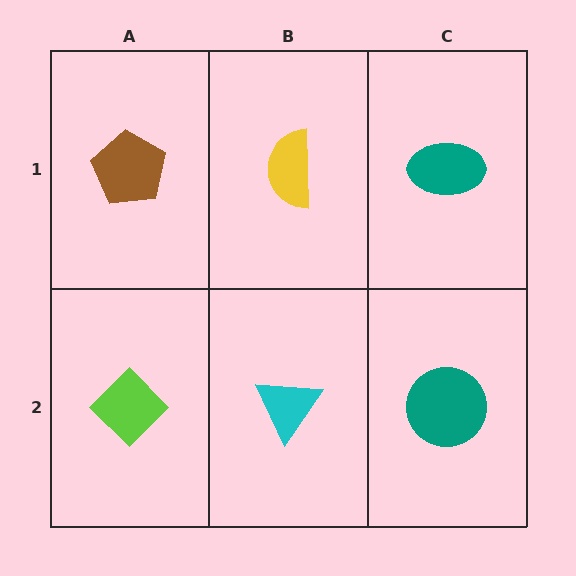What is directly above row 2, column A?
A brown pentagon.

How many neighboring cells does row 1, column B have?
3.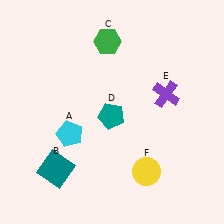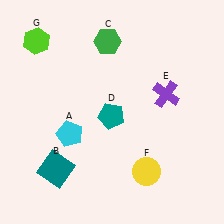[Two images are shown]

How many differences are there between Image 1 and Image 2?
There is 1 difference between the two images.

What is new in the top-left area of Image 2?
A lime hexagon (G) was added in the top-left area of Image 2.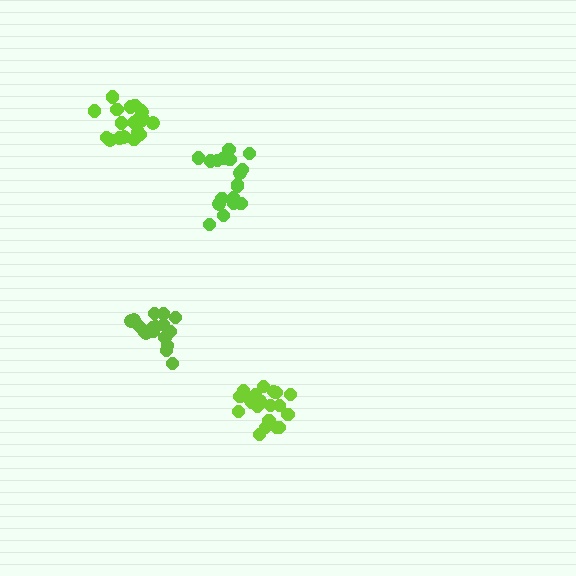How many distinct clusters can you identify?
There are 4 distinct clusters.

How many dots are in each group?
Group 1: 19 dots, Group 2: 17 dots, Group 3: 21 dots, Group 4: 20 dots (77 total).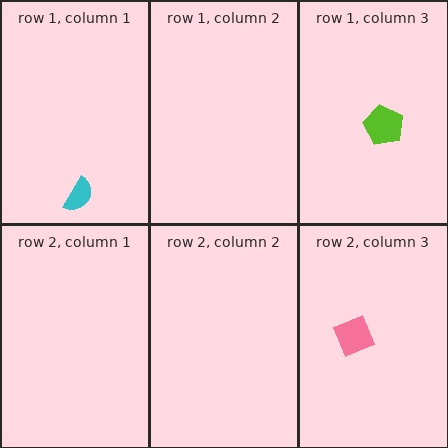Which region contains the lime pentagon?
The row 1, column 3 region.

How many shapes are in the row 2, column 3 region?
1.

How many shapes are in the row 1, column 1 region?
1.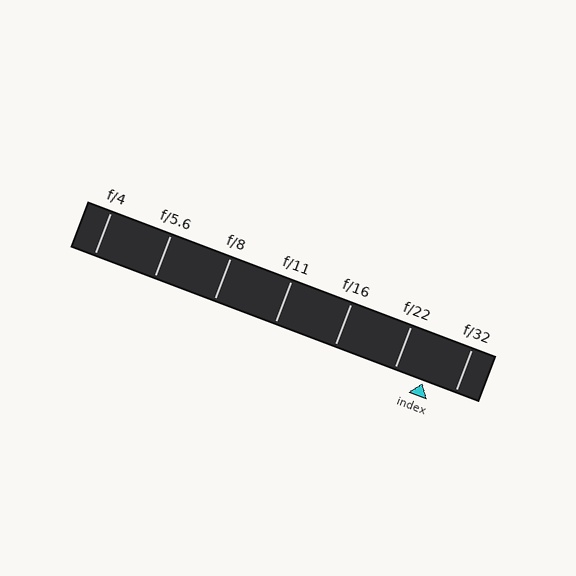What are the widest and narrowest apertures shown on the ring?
The widest aperture shown is f/4 and the narrowest is f/32.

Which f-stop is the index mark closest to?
The index mark is closest to f/22.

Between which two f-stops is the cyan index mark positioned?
The index mark is between f/22 and f/32.